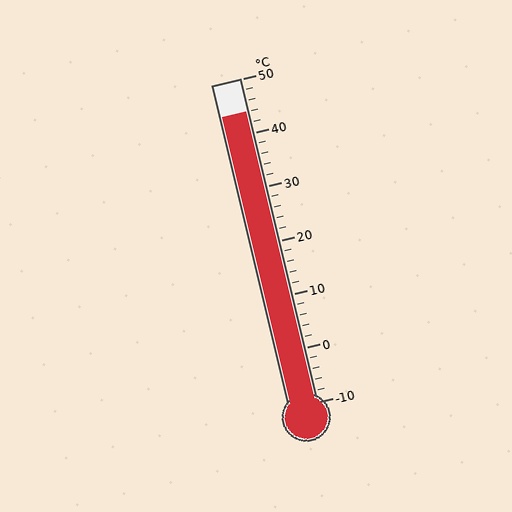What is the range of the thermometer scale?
The thermometer scale ranges from -10°C to 50°C.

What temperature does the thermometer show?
The thermometer shows approximately 44°C.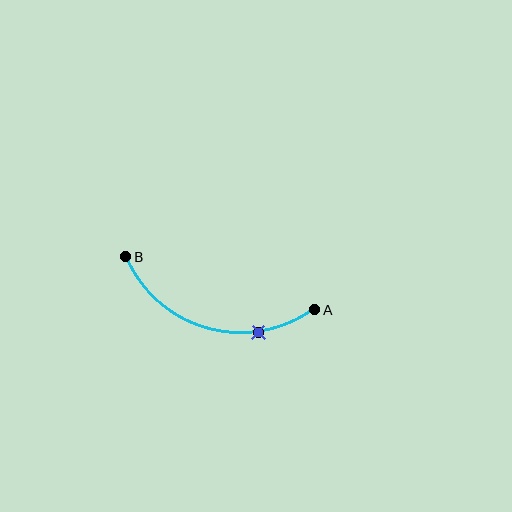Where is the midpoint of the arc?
The arc midpoint is the point on the curve farthest from the straight line joining A and B. It sits below that line.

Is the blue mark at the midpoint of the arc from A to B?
No. The blue mark lies on the arc but is closer to endpoint A. The arc midpoint would be at the point on the curve equidistant along the arc from both A and B.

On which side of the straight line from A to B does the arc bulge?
The arc bulges below the straight line connecting A and B.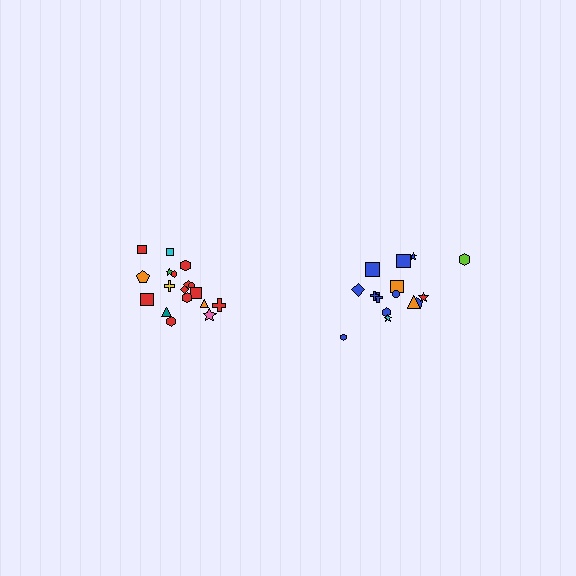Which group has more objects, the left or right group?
The left group.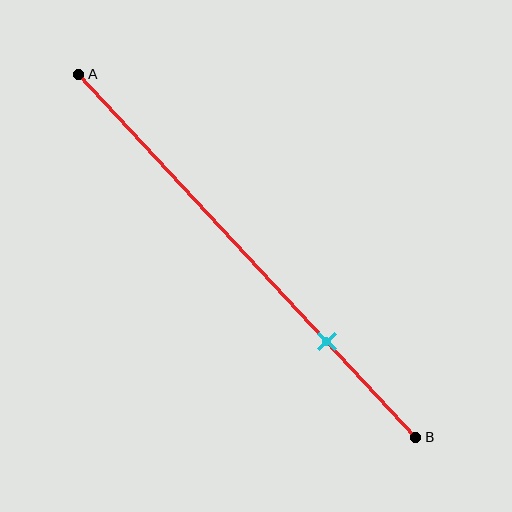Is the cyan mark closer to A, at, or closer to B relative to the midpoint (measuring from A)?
The cyan mark is closer to point B than the midpoint of segment AB.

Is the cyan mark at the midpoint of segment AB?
No, the mark is at about 75% from A, not at the 50% midpoint.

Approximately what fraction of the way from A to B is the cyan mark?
The cyan mark is approximately 75% of the way from A to B.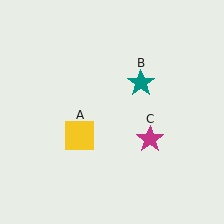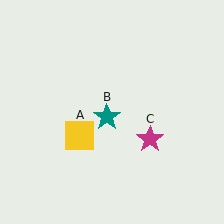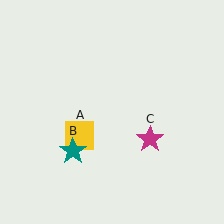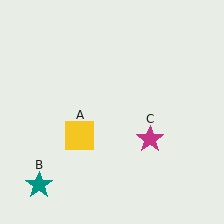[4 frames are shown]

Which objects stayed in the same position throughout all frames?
Yellow square (object A) and magenta star (object C) remained stationary.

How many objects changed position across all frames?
1 object changed position: teal star (object B).